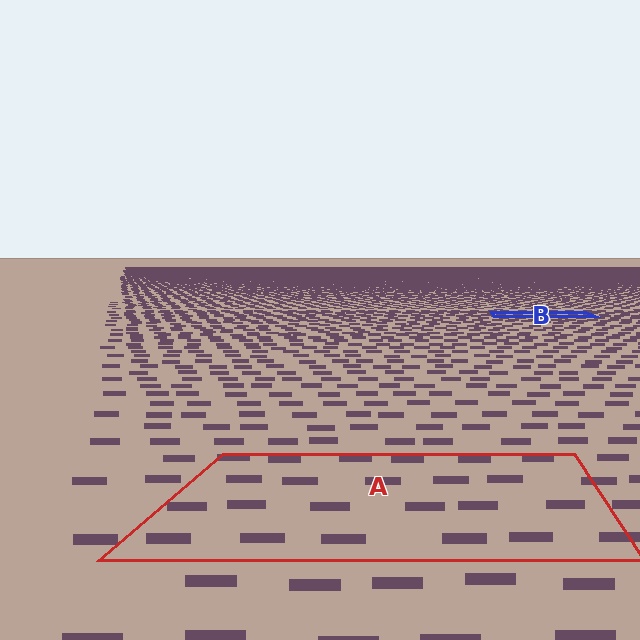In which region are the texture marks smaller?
The texture marks are smaller in region B, because it is farther away.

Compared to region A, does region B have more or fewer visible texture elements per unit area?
Region B has more texture elements per unit area — they are packed more densely because it is farther away.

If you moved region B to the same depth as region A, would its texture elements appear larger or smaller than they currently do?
They would appear larger. At a closer depth, the same texture elements are projected at a bigger on-screen size.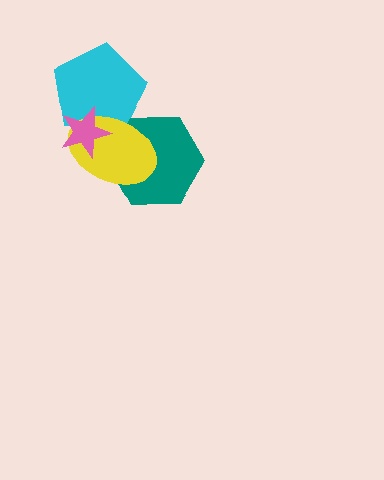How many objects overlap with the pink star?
2 objects overlap with the pink star.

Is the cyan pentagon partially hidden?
Yes, it is partially covered by another shape.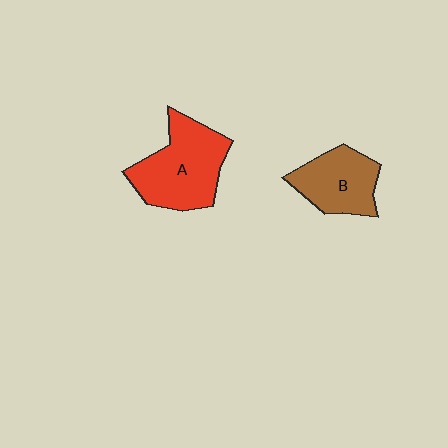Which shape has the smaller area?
Shape B (brown).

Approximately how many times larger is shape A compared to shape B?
Approximately 1.4 times.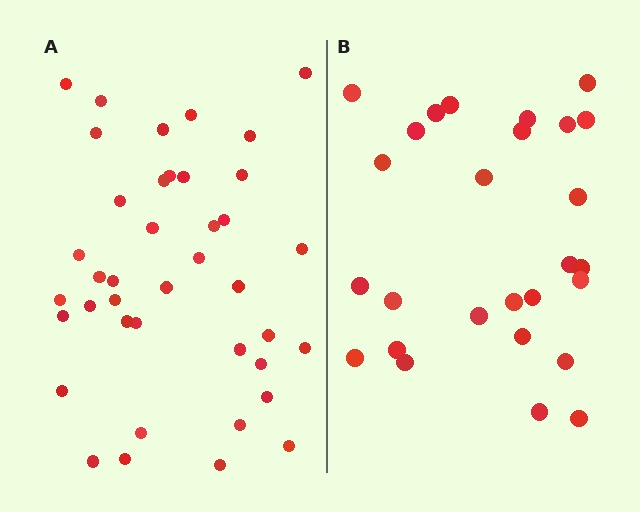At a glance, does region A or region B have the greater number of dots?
Region A (the left region) has more dots.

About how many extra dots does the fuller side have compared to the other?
Region A has approximately 15 more dots than region B.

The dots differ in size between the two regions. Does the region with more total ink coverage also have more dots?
No. Region B has more total ink coverage because its dots are larger, but region A actually contains more individual dots. Total area can be misleading — the number of items is what matters here.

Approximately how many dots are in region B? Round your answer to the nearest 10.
About 30 dots. (The exact count is 27, which rounds to 30.)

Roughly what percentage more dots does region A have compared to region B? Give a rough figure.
About 50% more.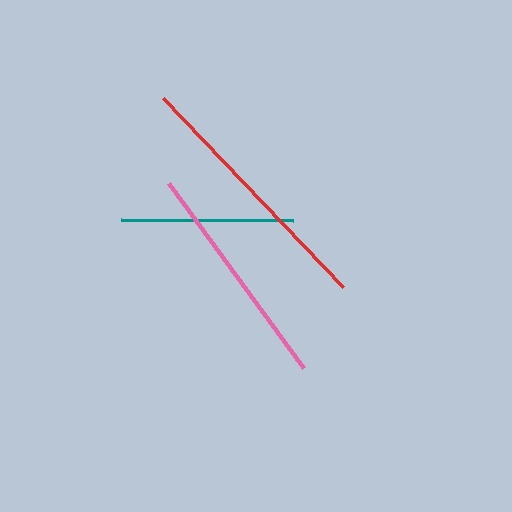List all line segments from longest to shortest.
From longest to shortest: red, pink, teal.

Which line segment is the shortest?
The teal line is the shortest at approximately 171 pixels.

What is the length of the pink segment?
The pink segment is approximately 229 pixels long.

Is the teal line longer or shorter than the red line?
The red line is longer than the teal line.